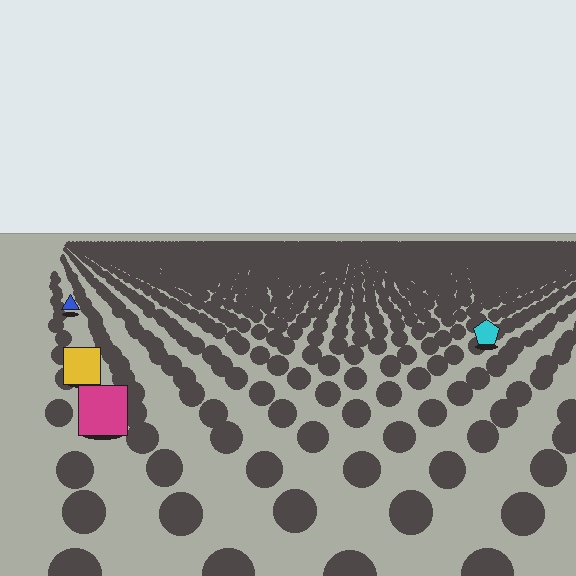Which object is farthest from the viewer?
The blue triangle is farthest from the viewer. It appears smaller and the ground texture around it is denser.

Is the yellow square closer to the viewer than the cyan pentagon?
Yes. The yellow square is closer — you can tell from the texture gradient: the ground texture is coarser near it.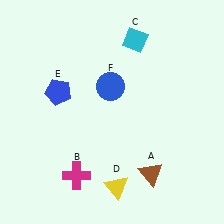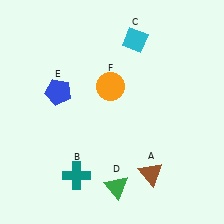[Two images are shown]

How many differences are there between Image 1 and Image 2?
There are 3 differences between the two images.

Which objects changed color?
B changed from magenta to teal. D changed from yellow to green. F changed from blue to orange.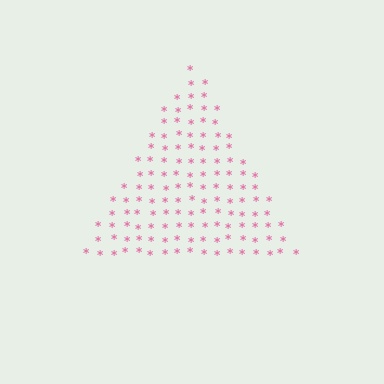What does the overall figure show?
The overall figure shows a triangle.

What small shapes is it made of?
It is made of small asterisks.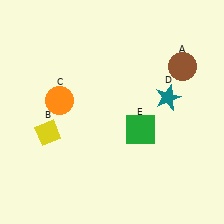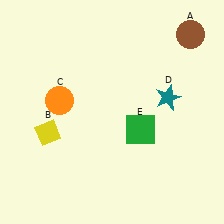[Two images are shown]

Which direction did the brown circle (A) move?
The brown circle (A) moved up.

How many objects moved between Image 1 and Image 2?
1 object moved between the two images.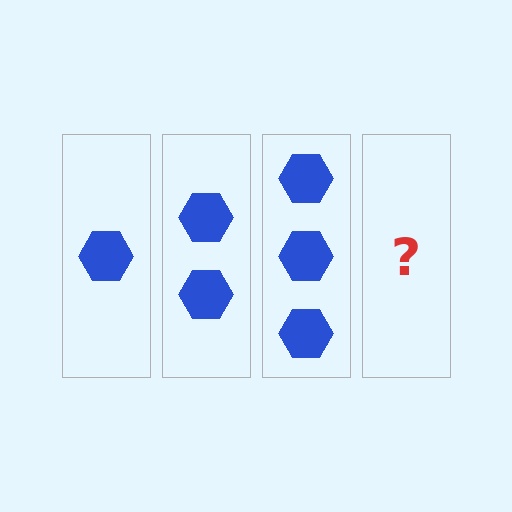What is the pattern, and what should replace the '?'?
The pattern is that each step adds one more hexagon. The '?' should be 4 hexagons.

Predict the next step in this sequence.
The next step is 4 hexagons.